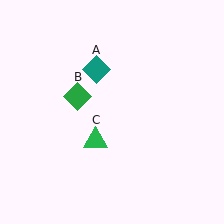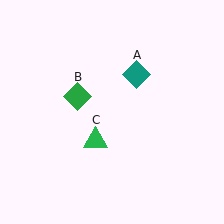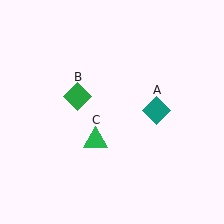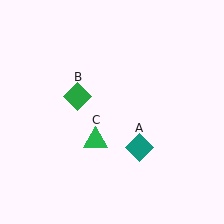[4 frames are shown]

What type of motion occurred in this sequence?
The teal diamond (object A) rotated clockwise around the center of the scene.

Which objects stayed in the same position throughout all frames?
Green diamond (object B) and green triangle (object C) remained stationary.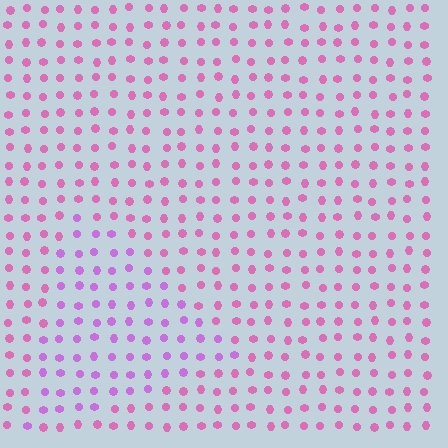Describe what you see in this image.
The image is filled with small pink elements in a uniform arrangement. A triangle-shaped region is visible where the elements are tinted to a slightly different hue, forming a subtle color boundary.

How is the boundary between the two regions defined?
The boundary is defined purely by a slight shift in hue (about 32 degrees). Spacing, size, and orientation are identical on both sides.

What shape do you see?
I see a triangle.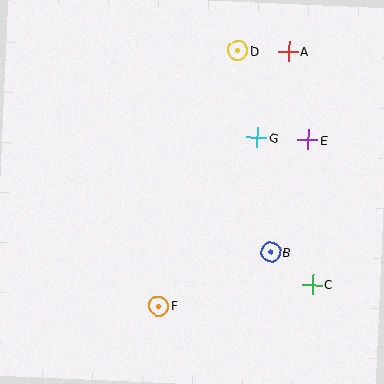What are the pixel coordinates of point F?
Point F is at (159, 306).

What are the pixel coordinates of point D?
Point D is at (238, 50).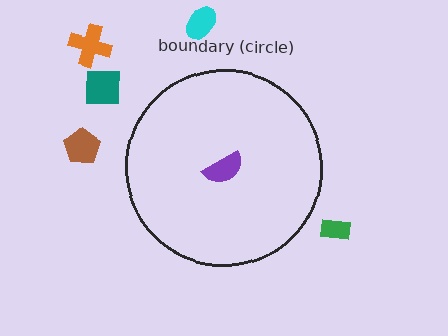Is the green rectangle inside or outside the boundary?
Outside.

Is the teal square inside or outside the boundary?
Outside.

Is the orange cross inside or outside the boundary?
Outside.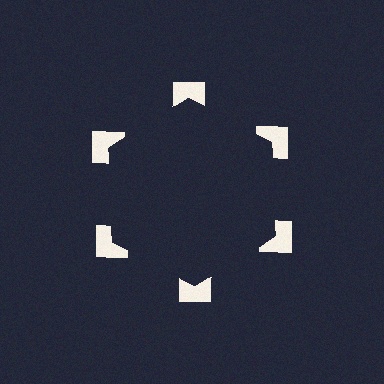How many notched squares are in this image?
There are 6 — one at each vertex of the illusory hexagon.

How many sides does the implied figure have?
6 sides.